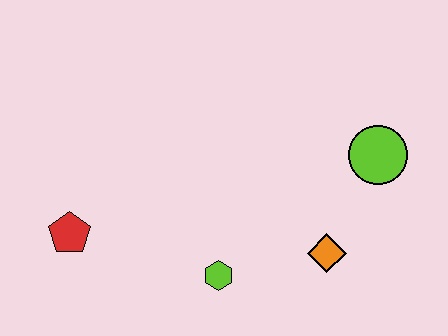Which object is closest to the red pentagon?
The lime hexagon is closest to the red pentagon.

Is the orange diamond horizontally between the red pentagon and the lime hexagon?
No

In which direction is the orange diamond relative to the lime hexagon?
The orange diamond is to the right of the lime hexagon.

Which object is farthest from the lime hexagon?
The lime circle is farthest from the lime hexagon.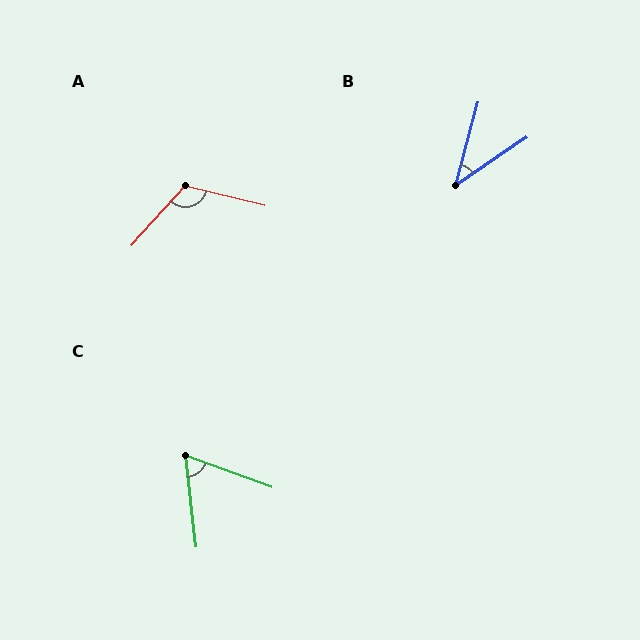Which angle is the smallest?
B, at approximately 41 degrees.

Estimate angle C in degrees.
Approximately 63 degrees.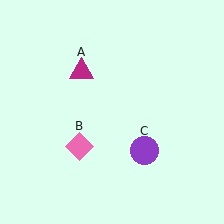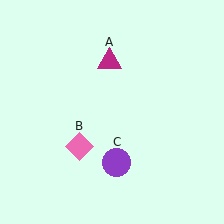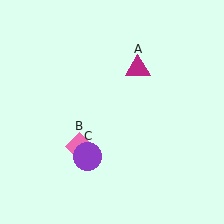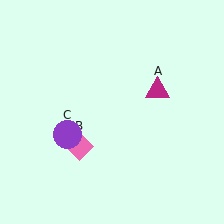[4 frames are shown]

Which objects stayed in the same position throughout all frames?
Pink diamond (object B) remained stationary.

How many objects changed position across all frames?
2 objects changed position: magenta triangle (object A), purple circle (object C).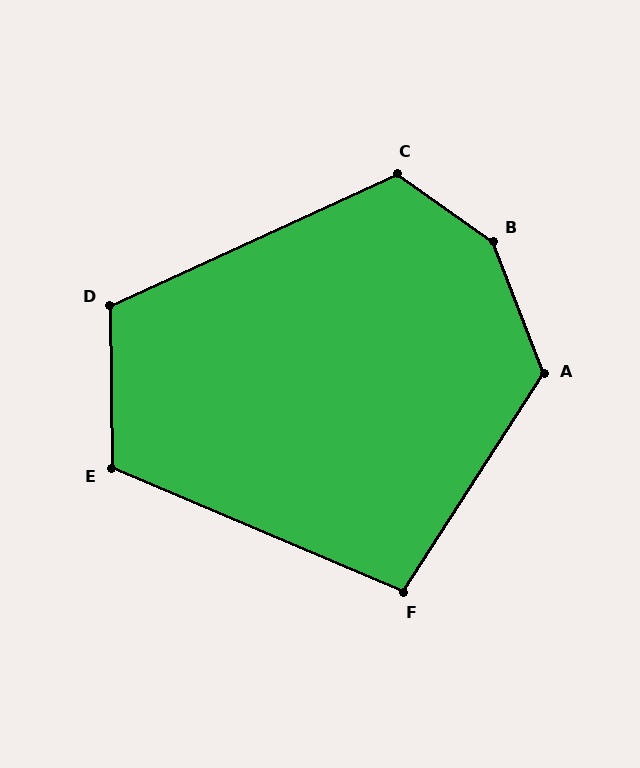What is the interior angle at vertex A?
Approximately 126 degrees (obtuse).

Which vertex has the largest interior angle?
B, at approximately 146 degrees.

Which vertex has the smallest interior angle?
F, at approximately 100 degrees.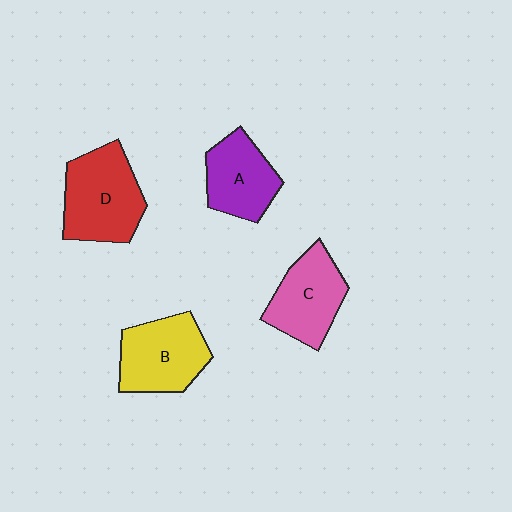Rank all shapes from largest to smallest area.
From largest to smallest: D (red), B (yellow), C (pink), A (purple).